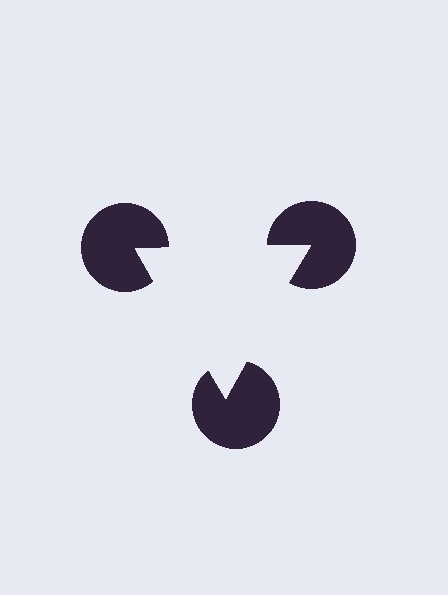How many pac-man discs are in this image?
There are 3 — one at each vertex of the illusory triangle.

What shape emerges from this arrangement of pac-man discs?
An illusory triangle — its edges are inferred from the aligned wedge cuts in the pac-man discs, not physically drawn.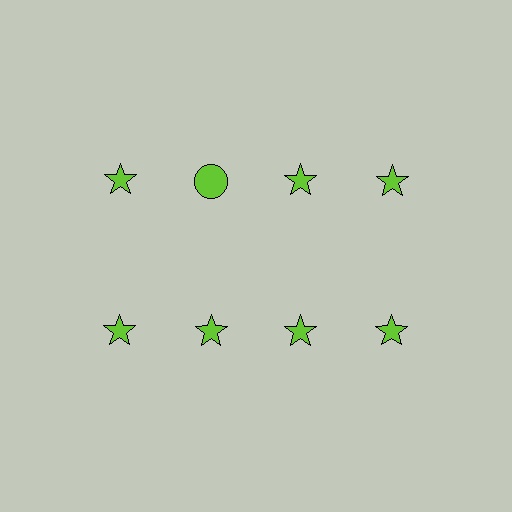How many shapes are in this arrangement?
There are 8 shapes arranged in a grid pattern.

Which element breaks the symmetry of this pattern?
The lime circle in the top row, second from left column breaks the symmetry. All other shapes are lime stars.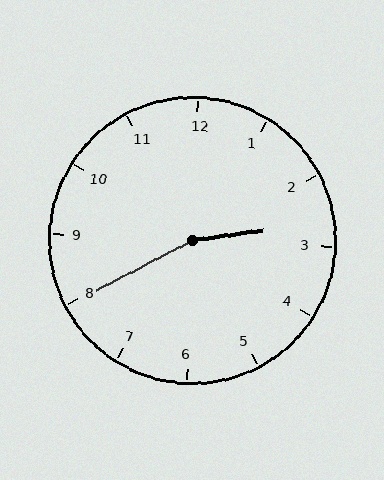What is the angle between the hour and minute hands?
Approximately 160 degrees.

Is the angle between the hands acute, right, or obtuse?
It is obtuse.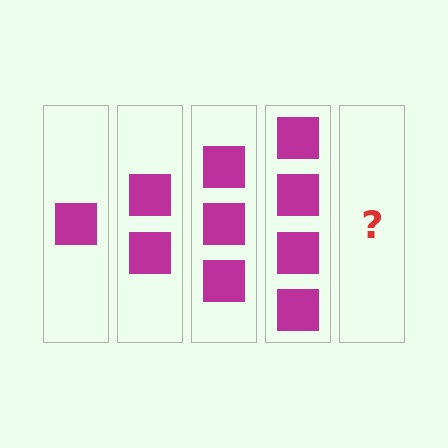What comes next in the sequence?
The next element should be 5 squares.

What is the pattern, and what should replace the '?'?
The pattern is that each step adds one more square. The '?' should be 5 squares.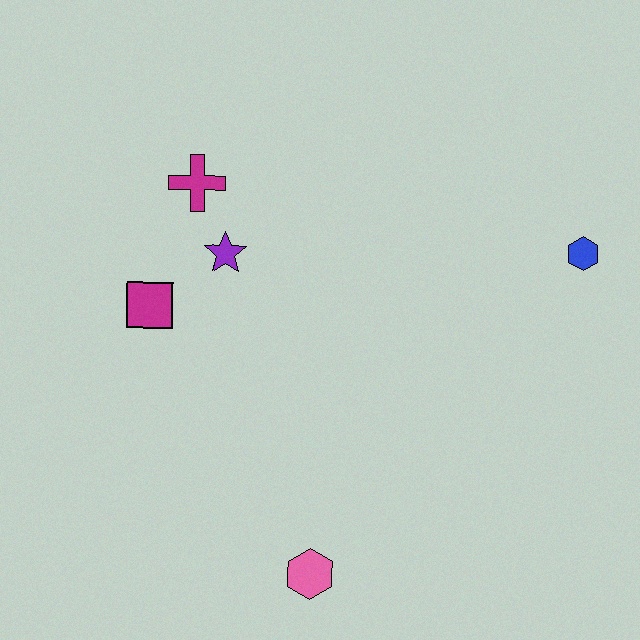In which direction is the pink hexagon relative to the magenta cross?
The pink hexagon is below the magenta cross.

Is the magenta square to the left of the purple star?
Yes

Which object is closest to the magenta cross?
The purple star is closest to the magenta cross.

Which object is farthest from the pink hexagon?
The blue hexagon is farthest from the pink hexagon.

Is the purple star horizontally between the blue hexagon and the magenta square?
Yes